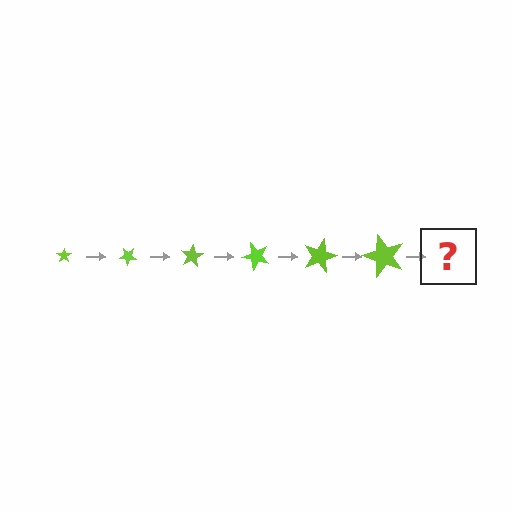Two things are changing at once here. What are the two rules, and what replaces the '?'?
The two rules are that the star grows larger each step and it rotates 40 degrees each step. The '?' should be a star, larger than the previous one and rotated 240 degrees from the start.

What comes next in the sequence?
The next element should be a star, larger than the previous one and rotated 240 degrees from the start.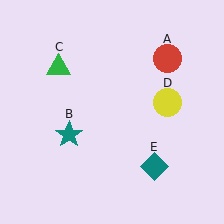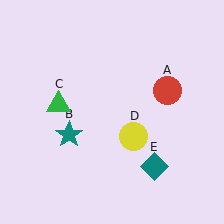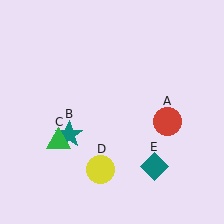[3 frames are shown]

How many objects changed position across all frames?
3 objects changed position: red circle (object A), green triangle (object C), yellow circle (object D).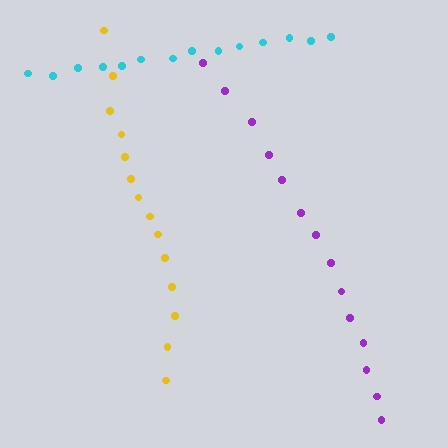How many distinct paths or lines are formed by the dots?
There are 3 distinct paths.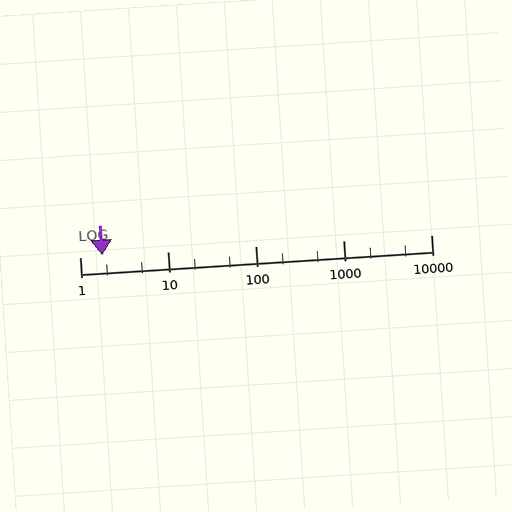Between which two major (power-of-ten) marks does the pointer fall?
The pointer is between 1 and 10.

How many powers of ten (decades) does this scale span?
The scale spans 4 decades, from 1 to 10000.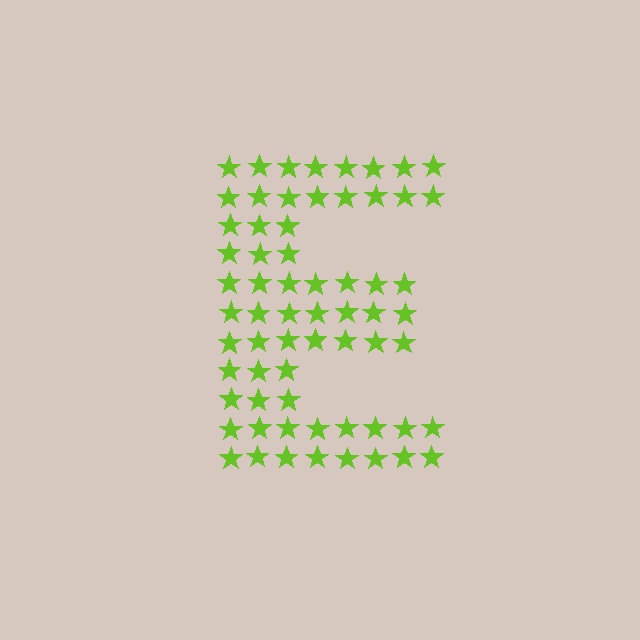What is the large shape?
The large shape is the letter E.